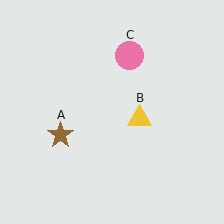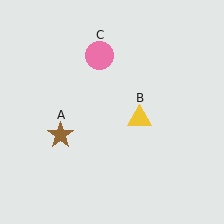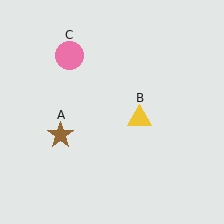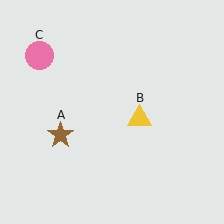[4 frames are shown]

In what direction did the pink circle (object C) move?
The pink circle (object C) moved left.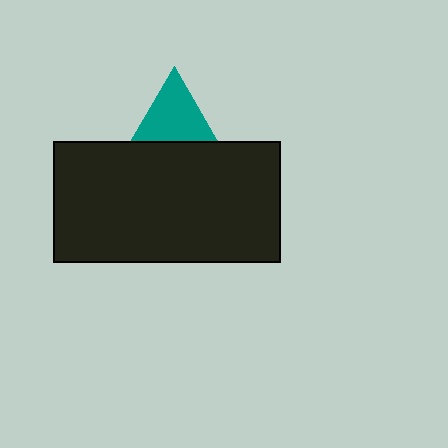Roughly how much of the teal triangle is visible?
About half of it is visible (roughly 63%).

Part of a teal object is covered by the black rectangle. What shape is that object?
It is a triangle.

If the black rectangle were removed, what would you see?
You would see the complete teal triangle.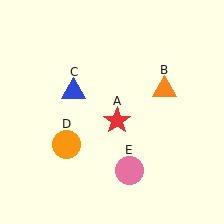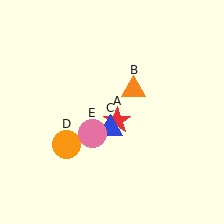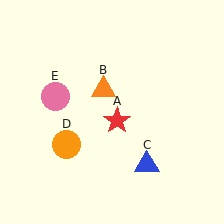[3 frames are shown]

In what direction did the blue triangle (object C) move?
The blue triangle (object C) moved down and to the right.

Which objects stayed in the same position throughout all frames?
Red star (object A) and orange circle (object D) remained stationary.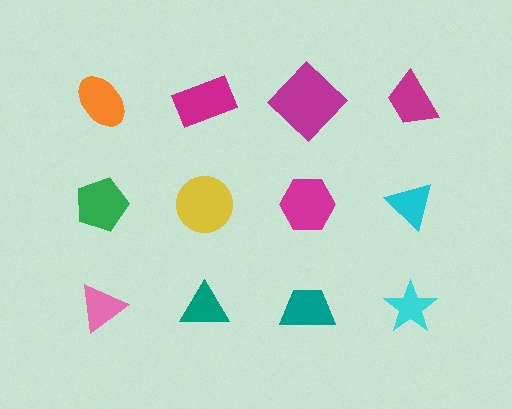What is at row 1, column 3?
A magenta diamond.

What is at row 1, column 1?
An orange ellipse.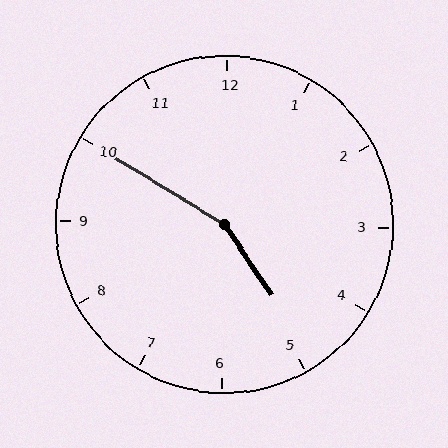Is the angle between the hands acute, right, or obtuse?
It is obtuse.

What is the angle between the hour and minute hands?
Approximately 155 degrees.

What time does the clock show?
4:50.